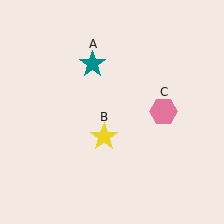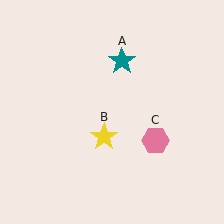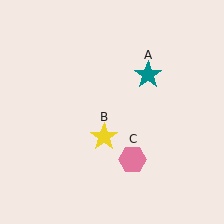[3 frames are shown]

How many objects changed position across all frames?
2 objects changed position: teal star (object A), pink hexagon (object C).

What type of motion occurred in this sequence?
The teal star (object A), pink hexagon (object C) rotated clockwise around the center of the scene.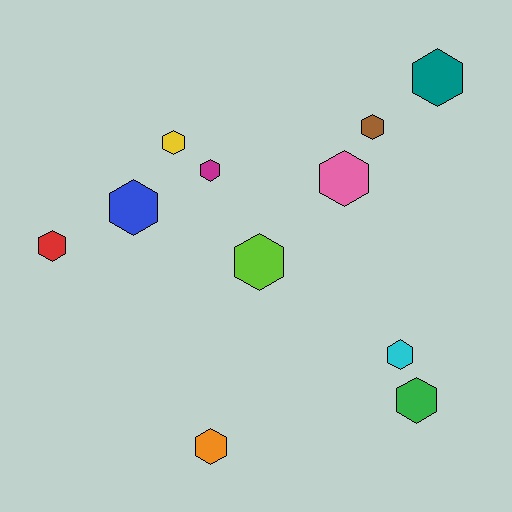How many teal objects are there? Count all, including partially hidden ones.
There is 1 teal object.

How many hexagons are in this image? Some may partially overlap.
There are 11 hexagons.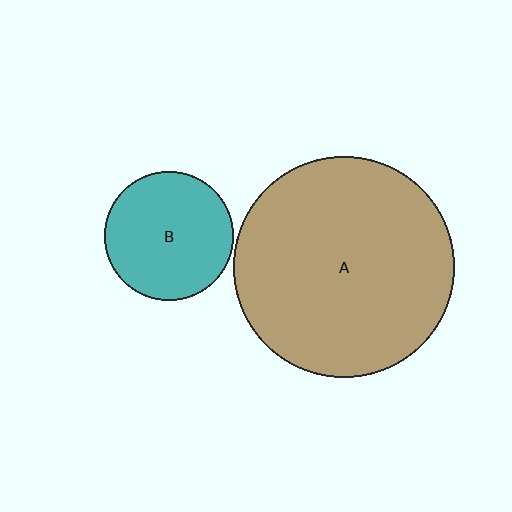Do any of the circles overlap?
No, none of the circles overlap.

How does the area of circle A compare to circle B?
Approximately 2.9 times.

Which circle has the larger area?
Circle A (brown).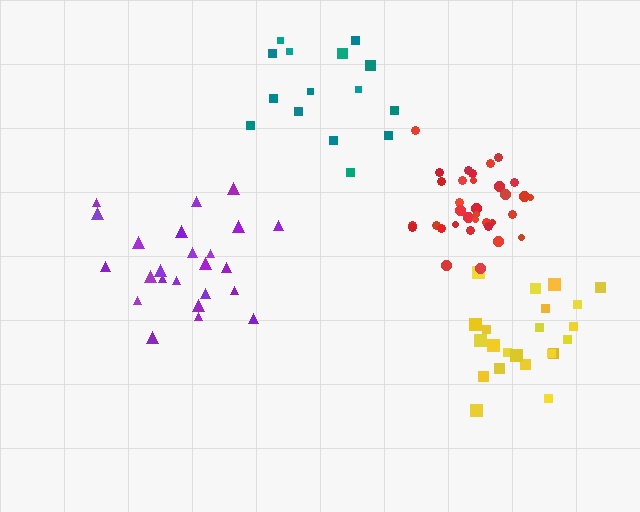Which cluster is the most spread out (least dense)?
Purple.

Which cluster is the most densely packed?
Red.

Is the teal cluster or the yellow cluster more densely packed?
Yellow.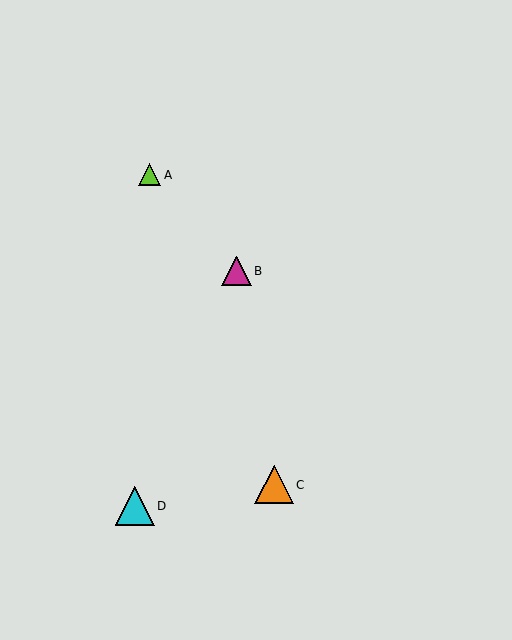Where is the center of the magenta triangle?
The center of the magenta triangle is at (236, 271).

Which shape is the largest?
The cyan triangle (labeled D) is the largest.